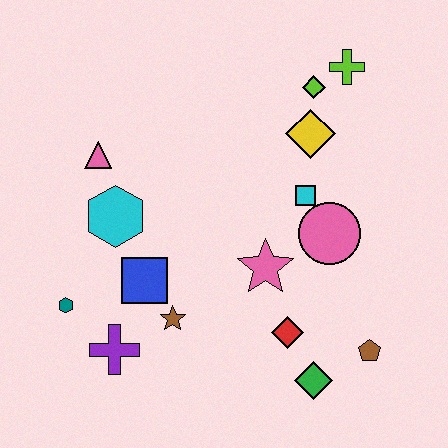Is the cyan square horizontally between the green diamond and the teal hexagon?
Yes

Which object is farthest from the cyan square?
The teal hexagon is farthest from the cyan square.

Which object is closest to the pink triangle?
The cyan hexagon is closest to the pink triangle.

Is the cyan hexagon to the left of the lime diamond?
Yes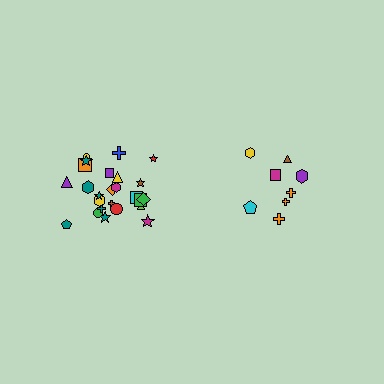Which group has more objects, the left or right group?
The left group.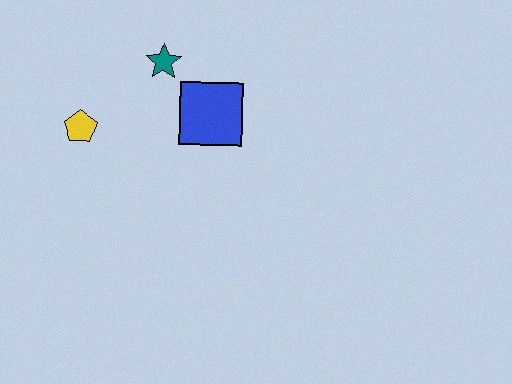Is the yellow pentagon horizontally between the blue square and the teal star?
No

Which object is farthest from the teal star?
The yellow pentagon is farthest from the teal star.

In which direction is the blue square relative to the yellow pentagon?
The blue square is to the right of the yellow pentagon.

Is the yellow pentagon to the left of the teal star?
Yes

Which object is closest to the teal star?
The blue square is closest to the teal star.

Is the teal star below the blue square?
No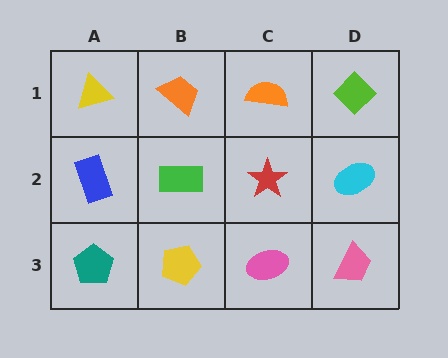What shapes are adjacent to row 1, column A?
A blue rectangle (row 2, column A), an orange trapezoid (row 1, column B).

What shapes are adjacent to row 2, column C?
An orange semicircle (row 1, column C), a pink ellipse (row 3, column C), a green rectangle (row 2, column B), a cyan ellipse (row 2, column D).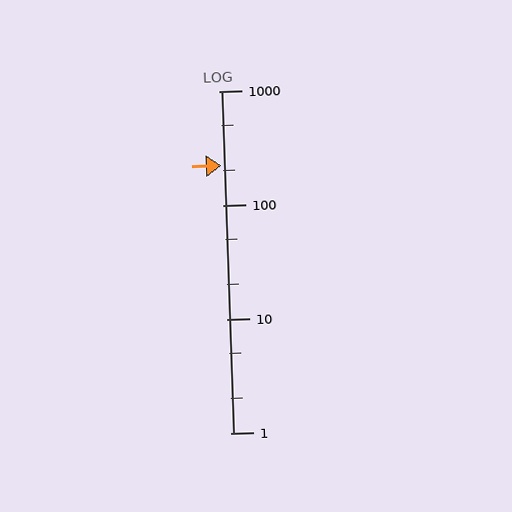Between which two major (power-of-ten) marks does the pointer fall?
The pointer is between 100 and 1000.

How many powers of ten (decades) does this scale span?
The scale spans 3 decades, from 1 to 1000.